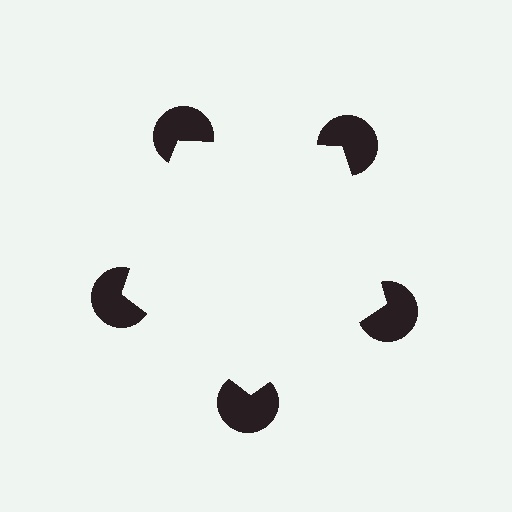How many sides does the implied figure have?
5 sides.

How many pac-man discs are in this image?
There are 5 — one at each vertex of the illusory pentagon.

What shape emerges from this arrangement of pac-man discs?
An illusory pentagon — its edges are inferred from the aligned wedge cuts in the pac-man discs, not physically drawn.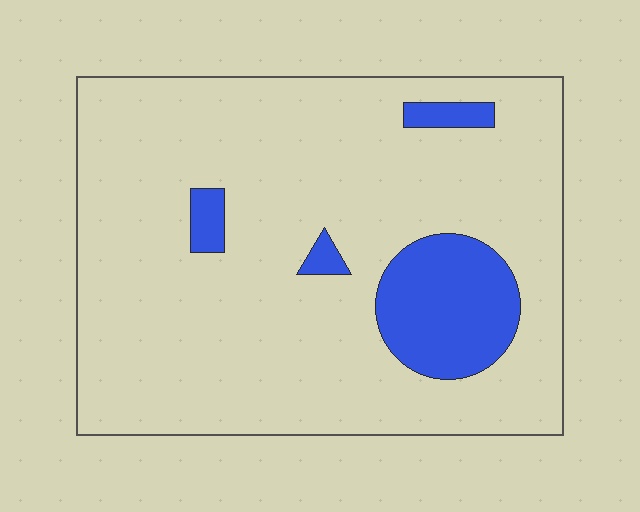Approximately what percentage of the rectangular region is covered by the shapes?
Approximately 15%.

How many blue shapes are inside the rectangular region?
4.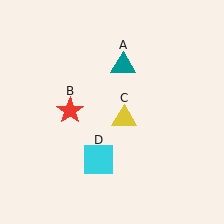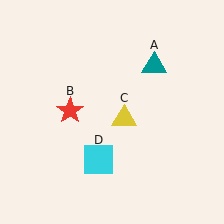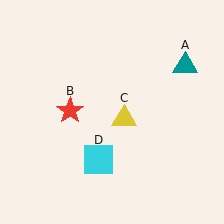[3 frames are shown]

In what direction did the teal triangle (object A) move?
The teal triangle (object A) moved right.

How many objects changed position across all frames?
1 object changed position: teal triangle (object A).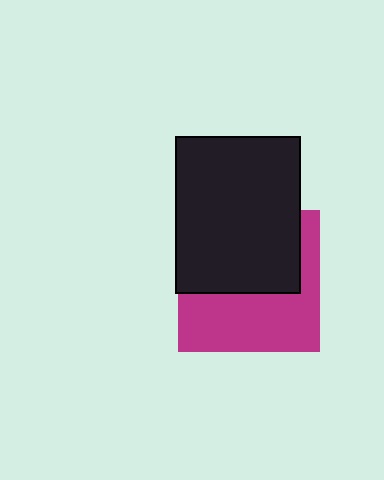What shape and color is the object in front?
The object in front is a black rectangle.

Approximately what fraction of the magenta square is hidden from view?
Roughly 52% of the magenta square is hidden behind the black rectangle.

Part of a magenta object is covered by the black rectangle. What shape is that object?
It is a square.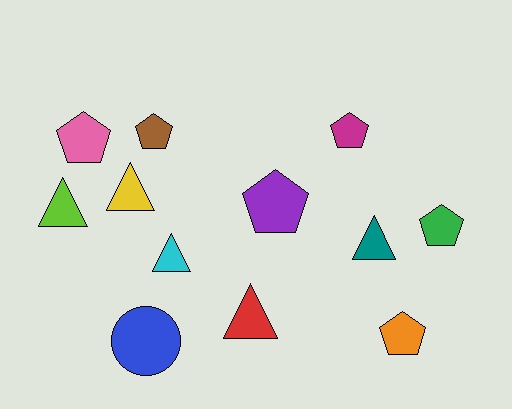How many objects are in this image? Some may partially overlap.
There are 12 objects.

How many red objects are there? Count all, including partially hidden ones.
There is 1 red object.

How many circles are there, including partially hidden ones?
There is 1 circle.